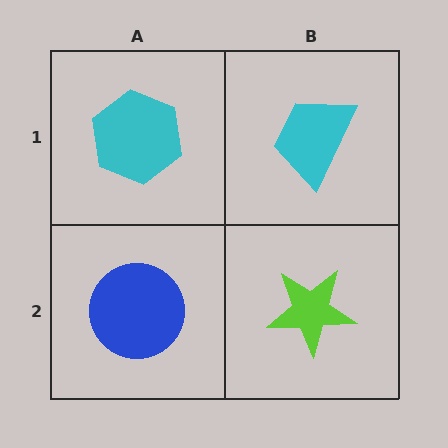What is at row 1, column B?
A cyan trapezoid.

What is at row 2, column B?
A lime star.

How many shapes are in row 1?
2 shapes.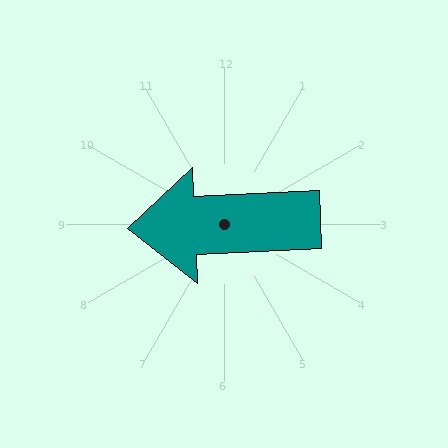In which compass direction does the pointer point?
West.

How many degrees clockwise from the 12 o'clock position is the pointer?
Approximately 267 degrees.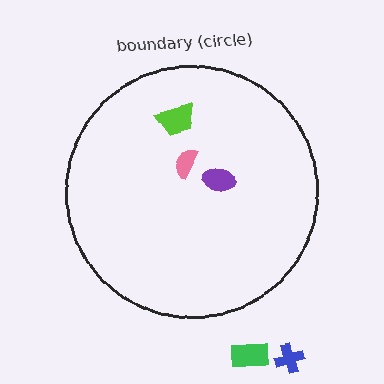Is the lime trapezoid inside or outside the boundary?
Inside.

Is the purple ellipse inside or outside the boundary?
Inside.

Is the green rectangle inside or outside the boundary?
Outside.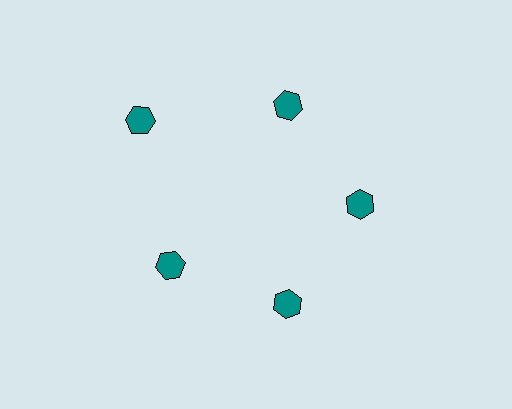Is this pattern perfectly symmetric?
No. The 5 teal hexagons are arranged in a ring, but one element near the 10 o'clock position is pushed outward from the center, breaking the 5-fold rotational symmetry.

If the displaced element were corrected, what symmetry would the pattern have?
It would have 5-fold rotational symmetry — the pattern would map onto itself every 72 degrees.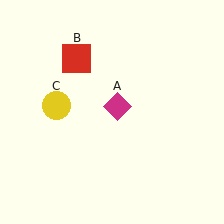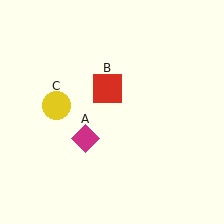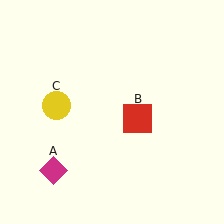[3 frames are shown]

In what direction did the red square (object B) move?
The red square (object B) moved down and to the right.